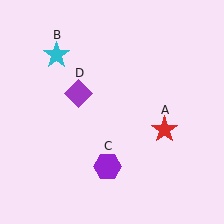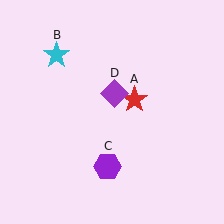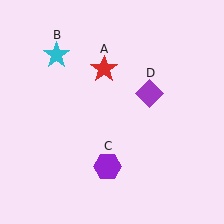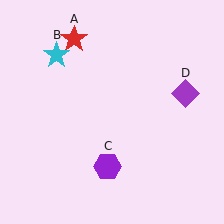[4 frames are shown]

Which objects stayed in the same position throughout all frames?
Cyan star (object B) and purple hexagon (object C) remained stationary.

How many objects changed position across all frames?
2 objects changed position: red star (object A), purple diamond (object D).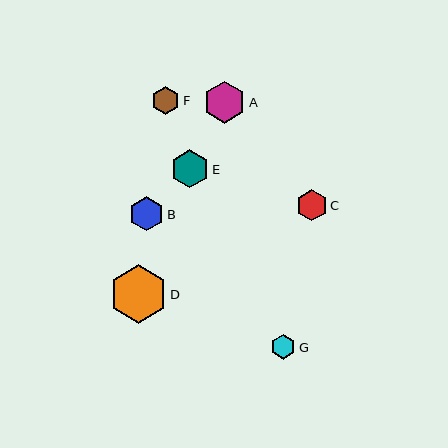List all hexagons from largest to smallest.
From largest to smallest: D, A, E, B, C, F, G.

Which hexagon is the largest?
Hexagon D is the largest with a size of approximately 58 pixels.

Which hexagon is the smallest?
Hexagon G is the smallest with a size of approximately 25 pixels.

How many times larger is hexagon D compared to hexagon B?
Hexagon D is approximately 1.7 times the size of hexagon B.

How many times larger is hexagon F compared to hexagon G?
Hexagon F is approximately 1.1 times the size of hexagon G.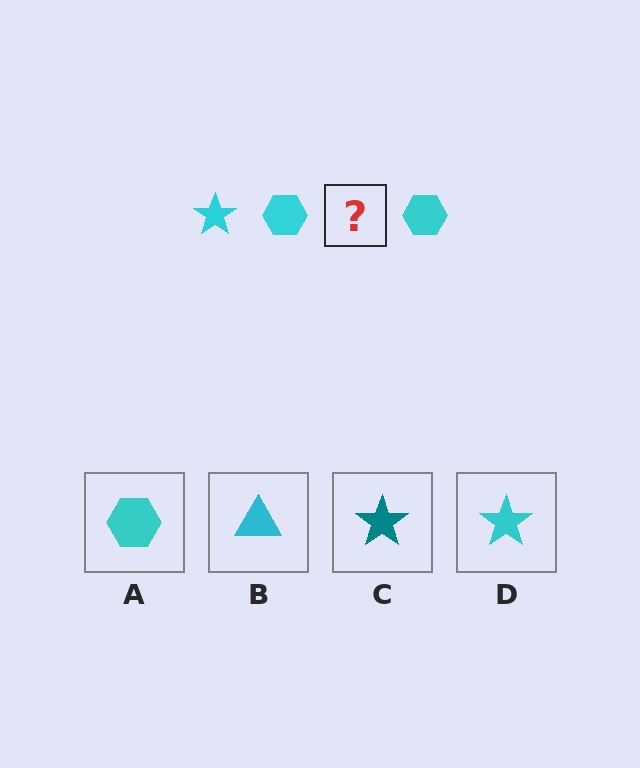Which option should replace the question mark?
Option D.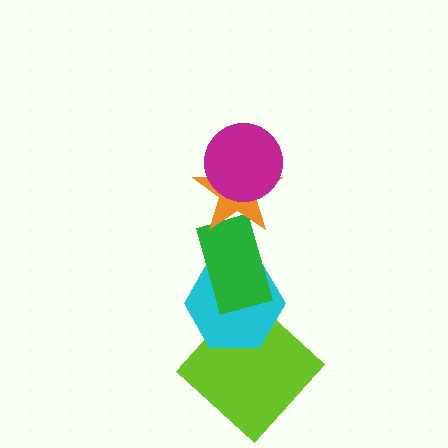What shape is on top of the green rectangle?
The orange star is on top of the green rectangle.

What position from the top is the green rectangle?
The green rectangle is 3rd from the top.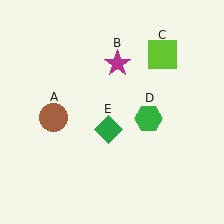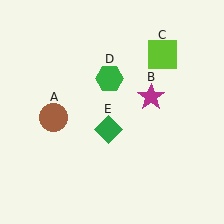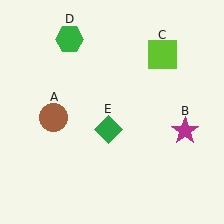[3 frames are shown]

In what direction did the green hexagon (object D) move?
The green hexagon (object D) moved up and to the left.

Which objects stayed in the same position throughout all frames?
Brown circle (object A) and lime square (object C) and green diamond (object E) remained stationary.